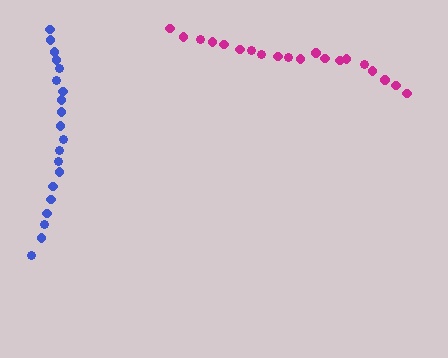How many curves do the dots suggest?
There are 2 distinct paths.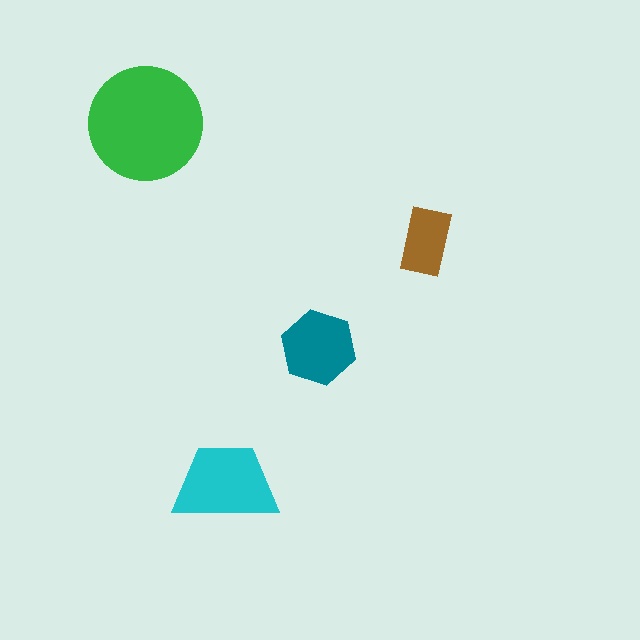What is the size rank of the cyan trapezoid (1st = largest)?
2nd.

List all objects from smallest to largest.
The brown rectangle, the teal hexagon, the cyan trapezoid, the green circle.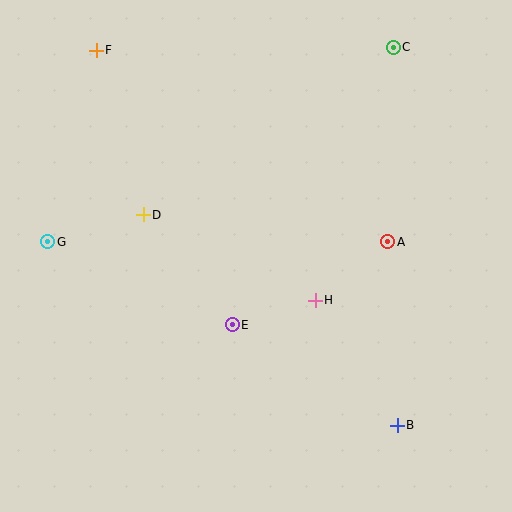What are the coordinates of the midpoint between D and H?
The midpoint between D and H is at (229, 257).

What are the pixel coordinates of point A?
Point A is at (388, 242).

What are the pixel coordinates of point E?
Point E is at (232, 325).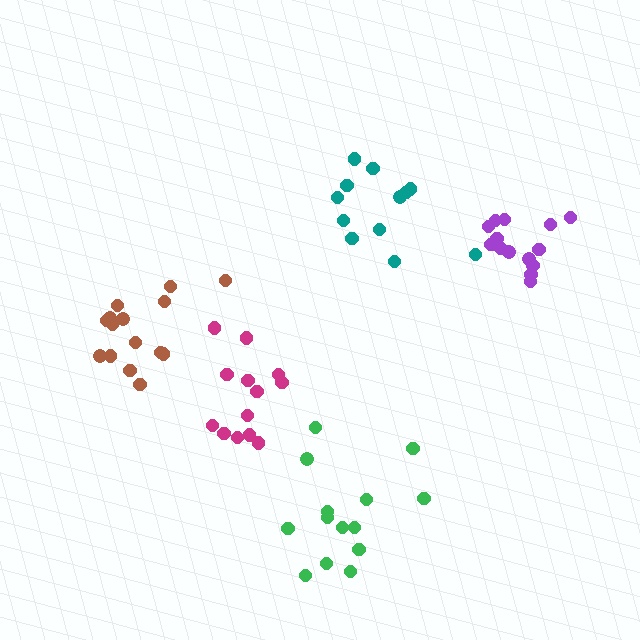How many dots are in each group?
Group 1: 14 dots, Group 2: 13 dots, Group 3: 12 dots, Group 4: 15 dots, Group 5: 14 dots (68 total).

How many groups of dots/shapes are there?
There are 5 groups.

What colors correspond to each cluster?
The clusters are colored: purple, magenta, teal, brown, green.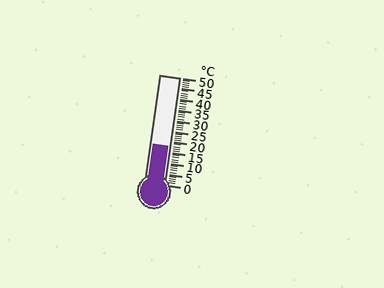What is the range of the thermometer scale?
The thermometer scale ranges from 0°C to 50°C.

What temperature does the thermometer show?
The thermometer shows approximately 18°C.